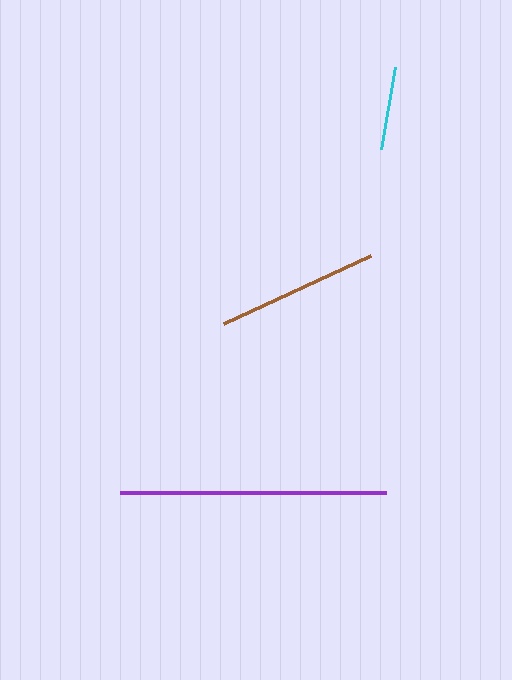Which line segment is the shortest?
The cyan line is the shortest at approximately 83 pixels.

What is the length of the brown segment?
The brown segment is approximately 162 pixels long.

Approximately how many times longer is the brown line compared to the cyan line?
The brown line is approximately 1.9 times the length of the cyan line.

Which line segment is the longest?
The purple line is the longest at approximately 266 pixels.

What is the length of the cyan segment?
The cyan segment is approximately 83 pixels long.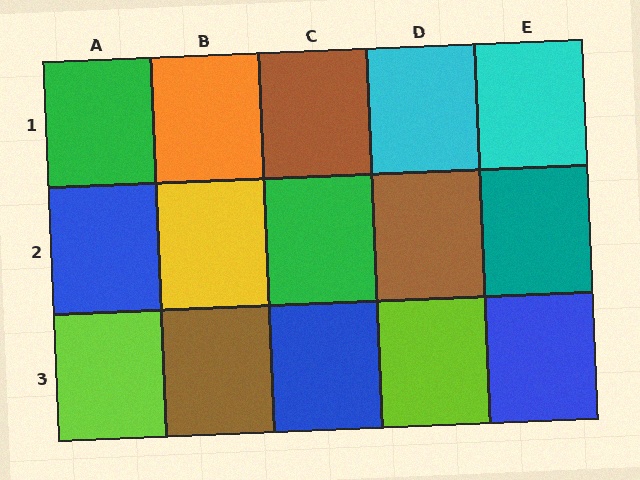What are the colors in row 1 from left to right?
Green, orange, brown, cyan, cyan.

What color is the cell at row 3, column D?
Lime.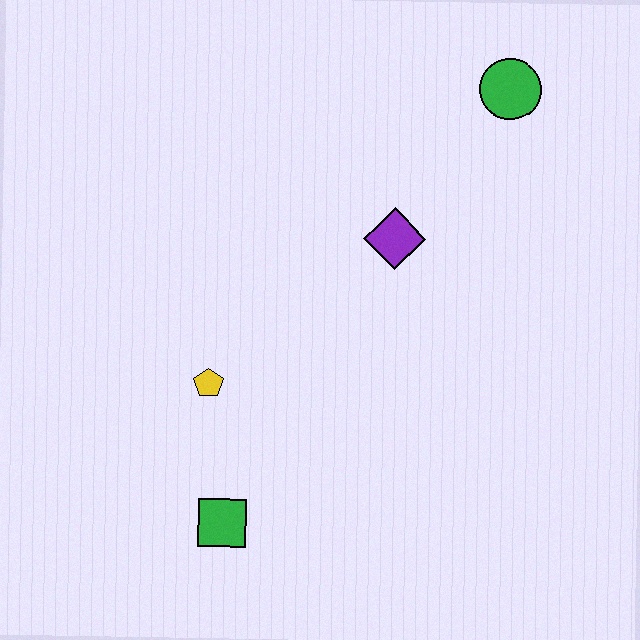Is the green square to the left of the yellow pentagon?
No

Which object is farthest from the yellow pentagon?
The green circle is farthest from the yellow pentagon.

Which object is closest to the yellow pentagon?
The green square is closest to the yellow pentagon.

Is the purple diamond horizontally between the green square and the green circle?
Yes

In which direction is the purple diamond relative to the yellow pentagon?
The purple diamond is to the right of the yellow pentagon.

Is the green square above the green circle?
No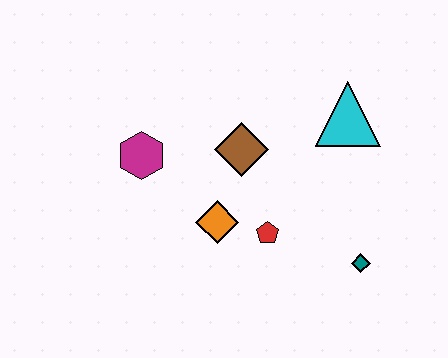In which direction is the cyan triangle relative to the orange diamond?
The cyan triangle is to the right of the orange diamond.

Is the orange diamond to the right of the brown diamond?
No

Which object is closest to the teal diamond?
The red pentagon is closest to the teal diamond.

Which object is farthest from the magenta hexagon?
The teal diamond is farthest from the magenta hexagon.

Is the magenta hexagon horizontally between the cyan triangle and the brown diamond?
No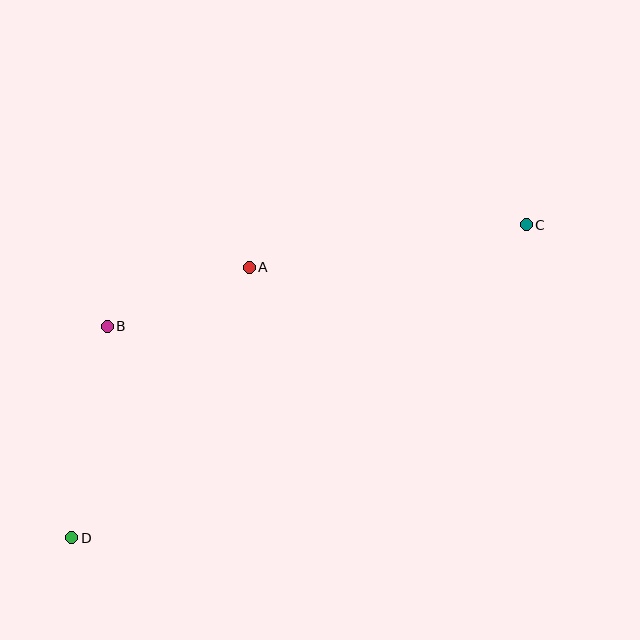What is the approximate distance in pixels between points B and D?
The distance between B and D is approximately 214 pixels.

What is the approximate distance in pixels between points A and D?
The distance between A and D is approximately 324 pixels.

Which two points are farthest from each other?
Points C and D are farthest from each other.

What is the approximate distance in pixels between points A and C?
The distance between A and C is approximately 280 pixels.